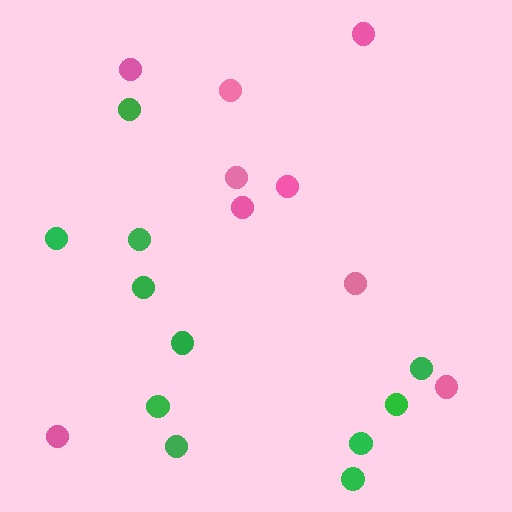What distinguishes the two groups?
There are 2 groups: one group of green circles (11) and one group of pink circles (9).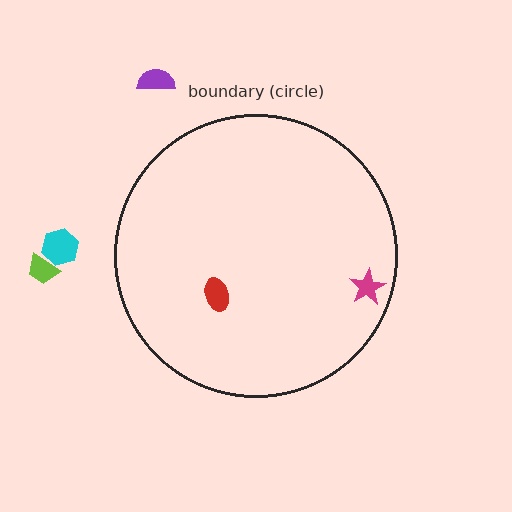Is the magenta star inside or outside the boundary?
Inside.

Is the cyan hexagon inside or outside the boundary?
Outside.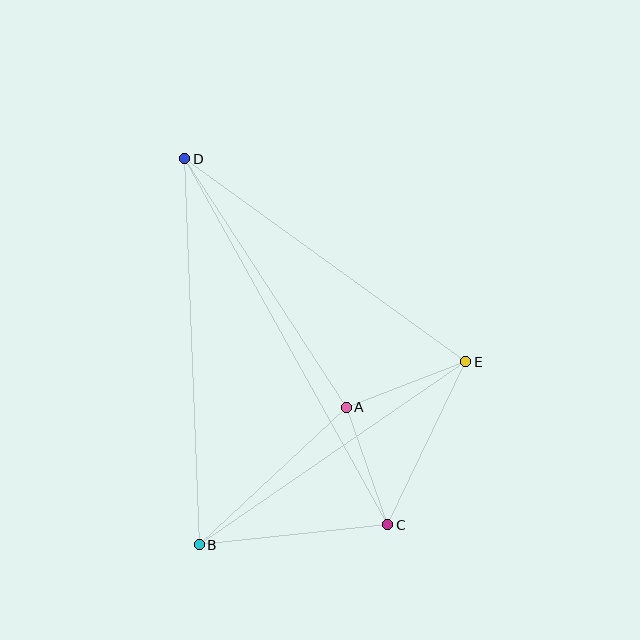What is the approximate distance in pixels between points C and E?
The distance between C and E is approximately 180 pixels.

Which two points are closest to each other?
Points A and C are closest to each other.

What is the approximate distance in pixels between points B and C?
The distance between B and C is approximately 190 pixels.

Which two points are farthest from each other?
Points C and D are farthest from each other.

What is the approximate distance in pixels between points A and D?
The distance between A and D is approximately 296 pixels.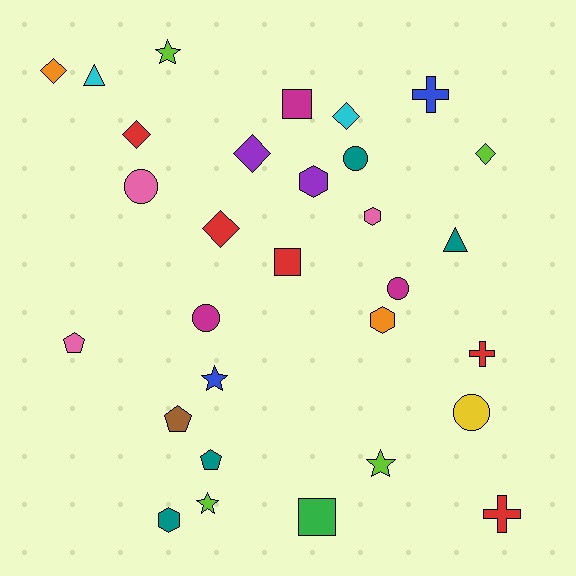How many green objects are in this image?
There is 1 green object.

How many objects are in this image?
There are 30 objects.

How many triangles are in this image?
There are 2 triangles.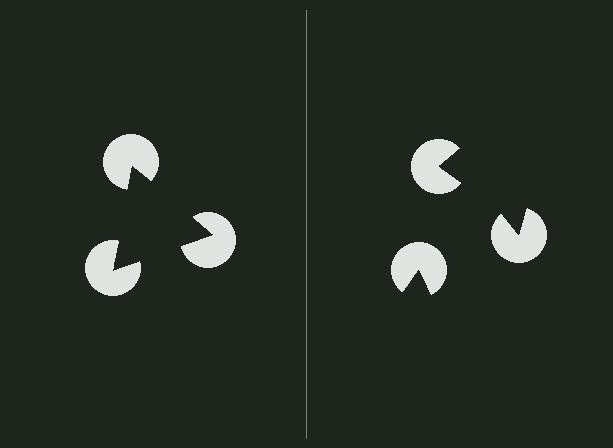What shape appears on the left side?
An illusory triangle.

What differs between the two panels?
The pac-man discs are positioned identically on both sides; only the wedge orientations differ. On the left they align to a triangle; on the right they are misaligned.